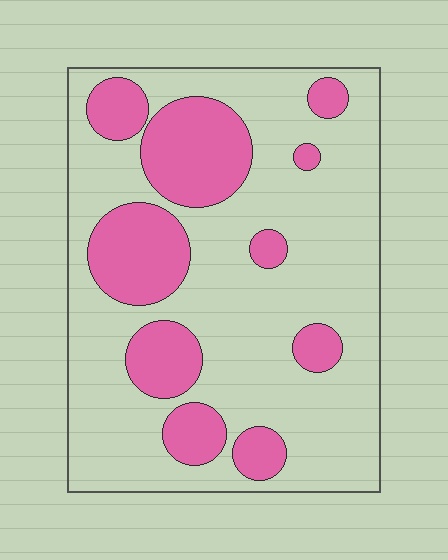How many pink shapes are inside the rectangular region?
10.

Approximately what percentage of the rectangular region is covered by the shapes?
Approximately 30%.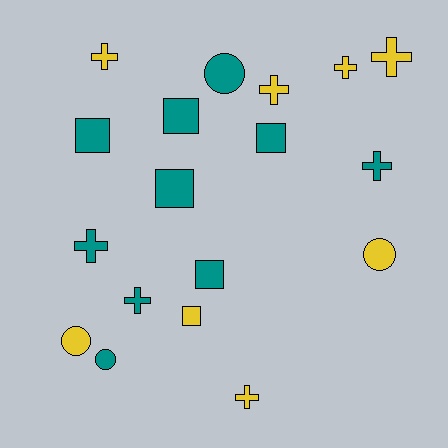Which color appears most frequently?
Teal, with 10 objects.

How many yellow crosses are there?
There are 5 yellow crosses.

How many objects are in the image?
There are 18 objects.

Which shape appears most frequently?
Cross, with 8 objects.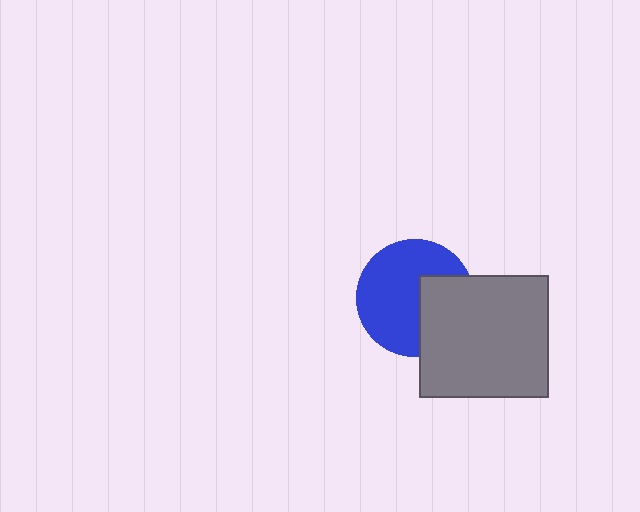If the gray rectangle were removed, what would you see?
You would see the complete blue circle.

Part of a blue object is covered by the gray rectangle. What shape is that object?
It is a circle.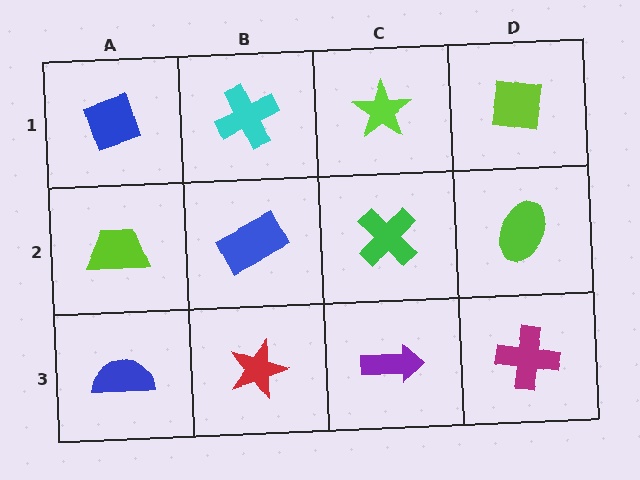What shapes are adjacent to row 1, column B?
A blue rectangle (row 2, column B), a blue diamond (row 1, column A), a lime star (row 1, column C).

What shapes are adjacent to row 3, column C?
A green cross (row 2, column C), a red star (row 3, column B), a magenta cross (row 3, column D).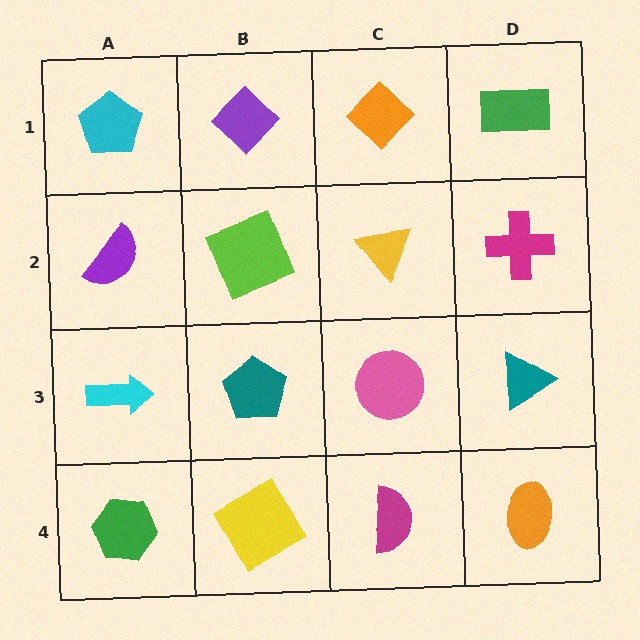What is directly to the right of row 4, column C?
An orange ellipse.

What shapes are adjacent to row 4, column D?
A teal triangle (row 3, column D), a magenta semicircle (row 4, column C).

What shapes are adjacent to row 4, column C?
A pink circle (row 3, column C), a yellow square (row 4, column B), an orange ellipse (row 4, column D).